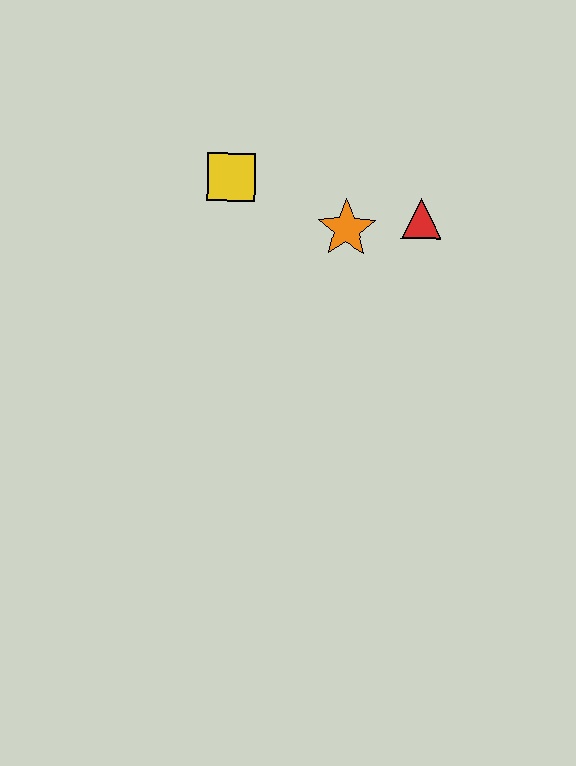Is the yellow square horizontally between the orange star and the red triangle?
No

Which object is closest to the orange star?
The red triangle is closest to the orange star.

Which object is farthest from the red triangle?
The yellow square is farthest from the red triangle.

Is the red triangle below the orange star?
No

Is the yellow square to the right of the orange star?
No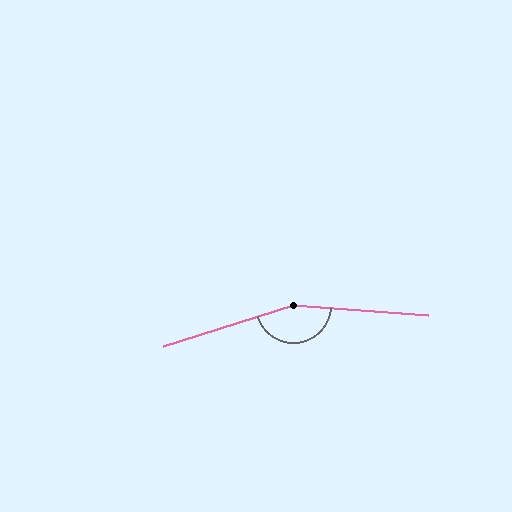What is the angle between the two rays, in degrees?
Approximately 158 degrees.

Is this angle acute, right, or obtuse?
It is obtuse.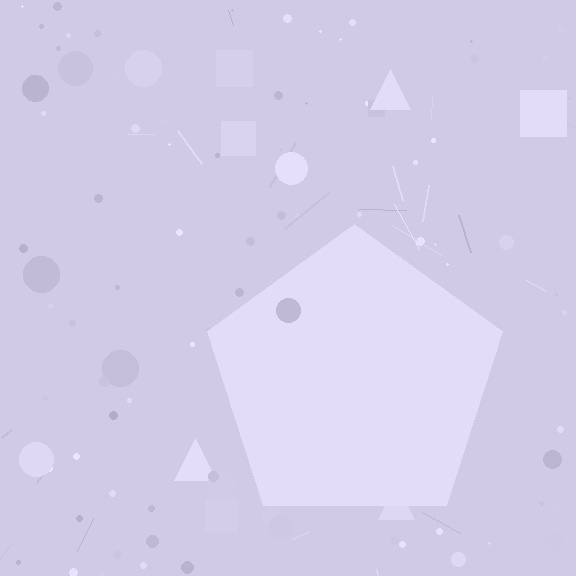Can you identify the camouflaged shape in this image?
The camouflaged shape is a pentagon.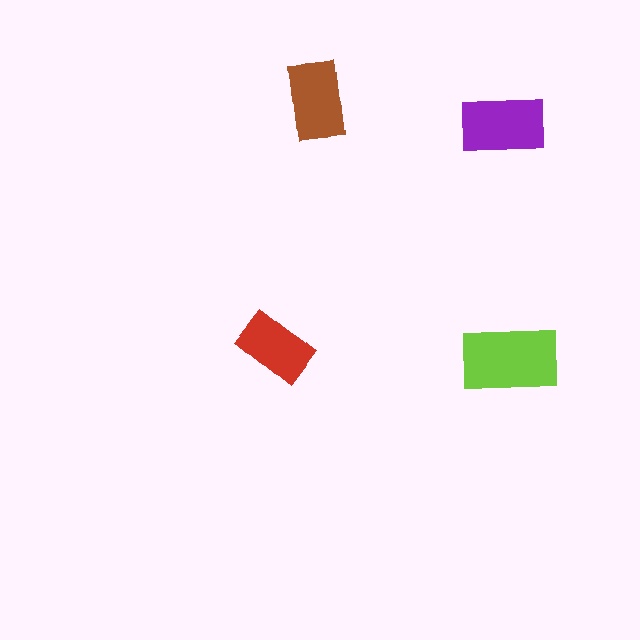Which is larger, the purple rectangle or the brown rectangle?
The purple one.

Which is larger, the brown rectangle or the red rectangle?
The brown one.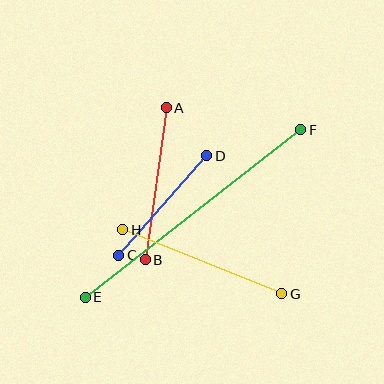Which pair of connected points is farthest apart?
Points E and F are farthest apart.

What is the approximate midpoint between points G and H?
The midpoint is at approximately (202, 262) pixels.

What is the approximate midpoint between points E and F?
The midpoint is at approximately (193, 214) pixels.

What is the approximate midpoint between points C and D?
The midpoint is at approximately (163, 205) pixels.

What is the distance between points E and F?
The distance is approximately 273 pixels.